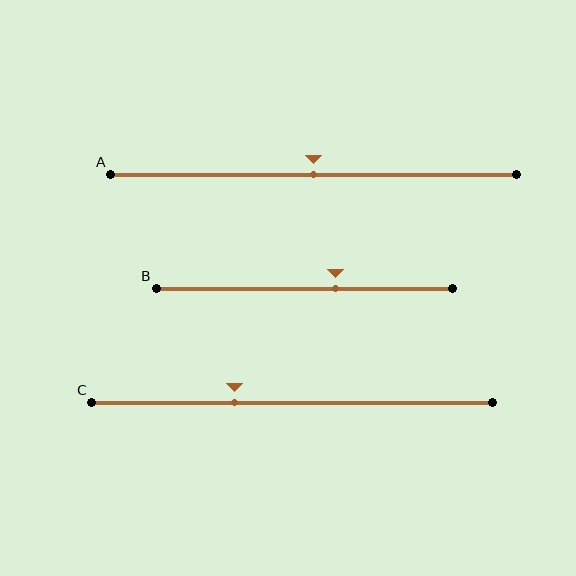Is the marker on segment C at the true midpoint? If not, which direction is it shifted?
No, the marker on segment C is shifted to the left by about 15% of the segment length.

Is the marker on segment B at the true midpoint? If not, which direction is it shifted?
No, the marker on segment B is shifted to the right by about 10% of the segment length.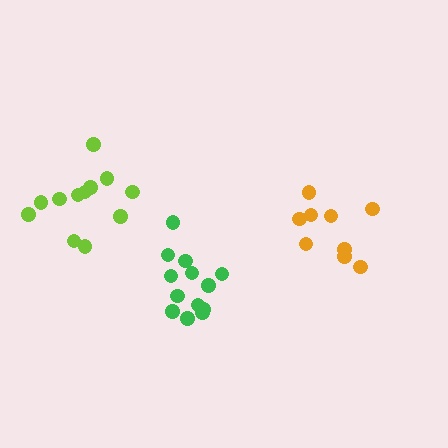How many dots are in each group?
Group 1: 13 dots, Group 2: 12 dots, Group 3: 9 dots (34 total).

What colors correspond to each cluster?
The clusters are colored: green, lime, orange.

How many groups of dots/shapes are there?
There are 3 groups.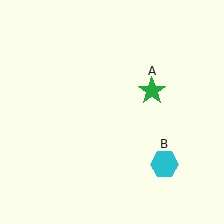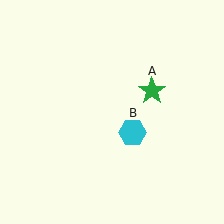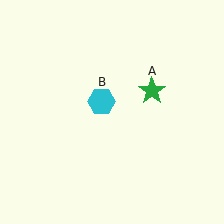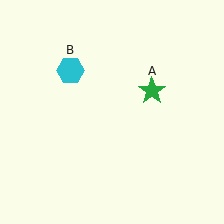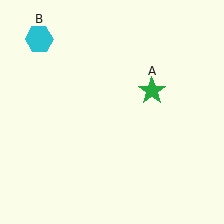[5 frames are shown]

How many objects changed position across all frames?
1 object changed position: cyan hexagon (object B).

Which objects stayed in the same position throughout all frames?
Green star (object A) remained stationary.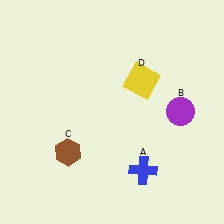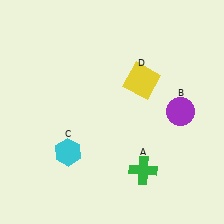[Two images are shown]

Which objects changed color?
A changed from blue to green. C changed from brown to cyan.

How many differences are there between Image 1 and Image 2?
There are 2 differences between the two images.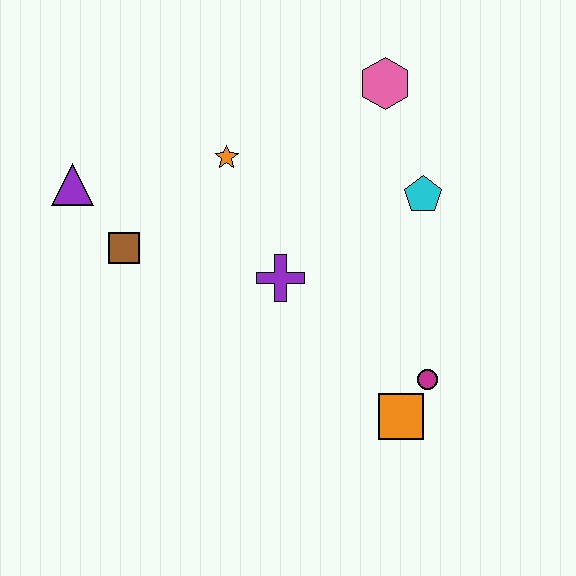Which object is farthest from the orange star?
The orange square is farthest from the orange star.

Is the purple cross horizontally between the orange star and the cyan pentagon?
Yes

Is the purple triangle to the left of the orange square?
Yes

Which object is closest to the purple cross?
The orange star is closest to the purple cross.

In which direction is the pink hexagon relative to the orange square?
The pink hexagon is above the orange square.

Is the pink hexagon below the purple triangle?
No